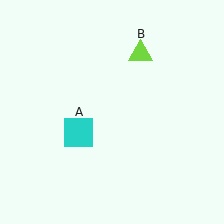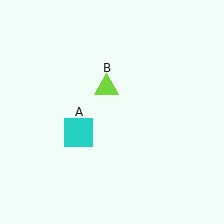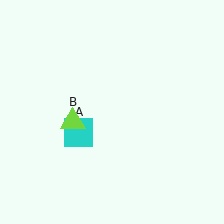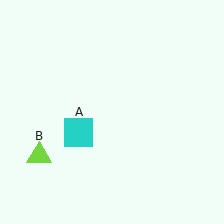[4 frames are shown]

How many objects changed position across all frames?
1 object changed position: lime triangle (object B).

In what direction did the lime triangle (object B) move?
The lime triangle (object B) moved down and to the left.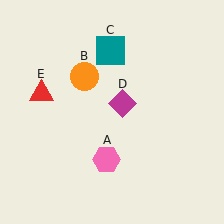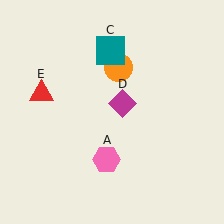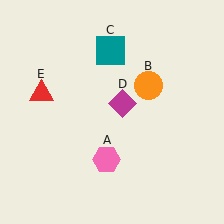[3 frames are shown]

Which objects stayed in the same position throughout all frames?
Pink hexagon (object A) and teal square (object C) and magenta diamond (object D) and red triangle (object E) remained stationary.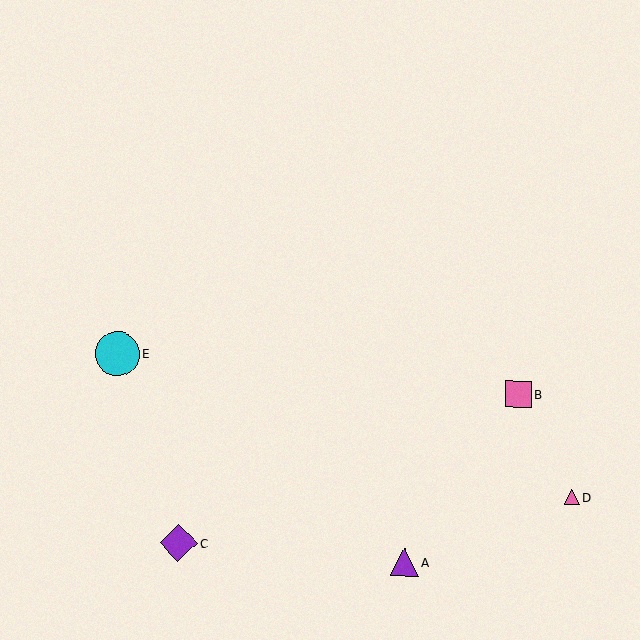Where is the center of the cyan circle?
The center of the cyan circle is at (117, 353).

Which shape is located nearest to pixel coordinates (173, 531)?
The purple diamond (labeled C) at (178, 543) is nearest to that location.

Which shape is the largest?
The cyan circle (labeled E) is the largest.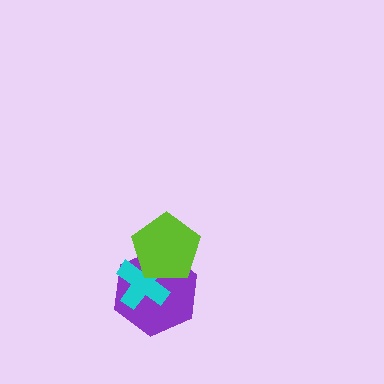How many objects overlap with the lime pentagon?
2 objects overlap with the lime pentagon.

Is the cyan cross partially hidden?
Yes, it is partially covered by another shape.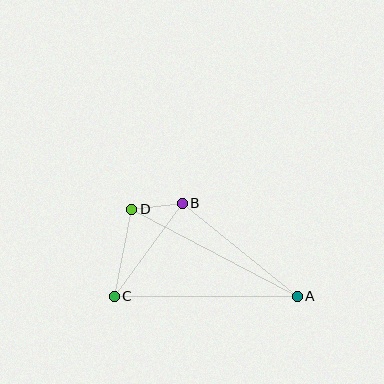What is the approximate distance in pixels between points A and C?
The distance between A and C is approximately 183 pixels.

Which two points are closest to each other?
Points B and D are closest to each other.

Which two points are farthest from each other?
Points A and D are farthest from each other.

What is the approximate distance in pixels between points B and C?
The distance between B and C is approximately 115 pixels.